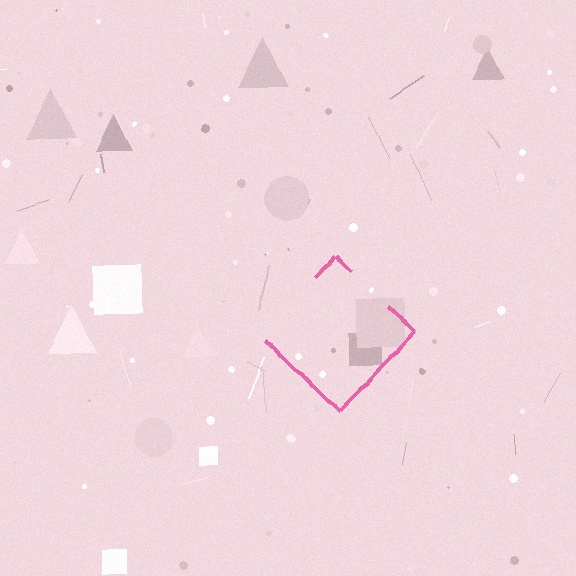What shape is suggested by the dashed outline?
The dashed outline suggests a diamond.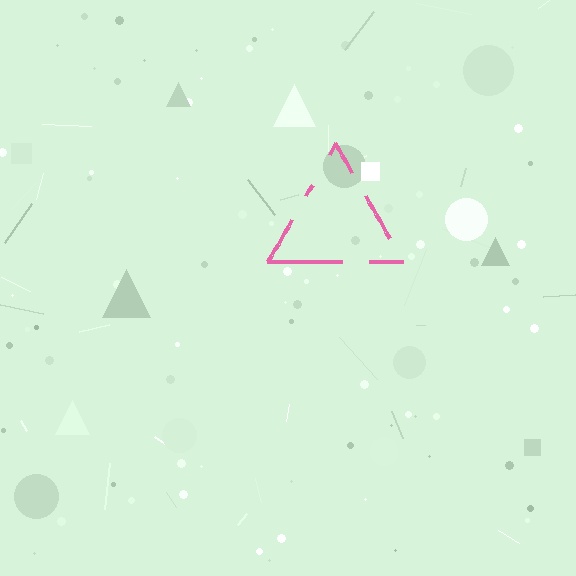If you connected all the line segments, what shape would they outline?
They would outline a triangle.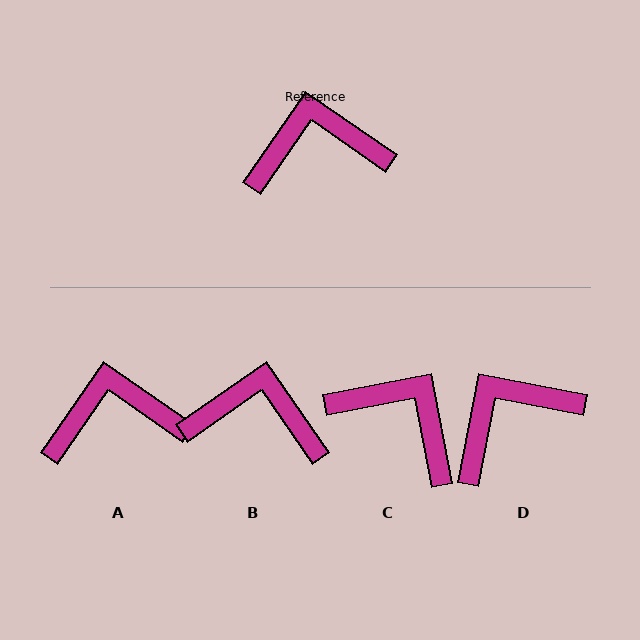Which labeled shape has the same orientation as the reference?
A.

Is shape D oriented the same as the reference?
No, it is off by about 24 degrees.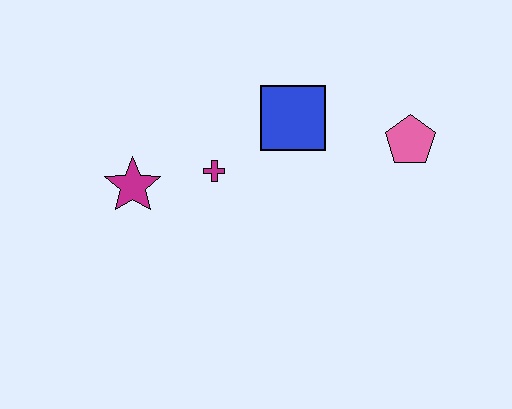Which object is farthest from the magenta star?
The pink pentagon is farthest from the magenta star.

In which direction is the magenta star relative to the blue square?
The magenta star is to the left of the blue square.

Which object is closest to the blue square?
The magenta cross is closest to the blue square.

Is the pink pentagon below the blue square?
Yes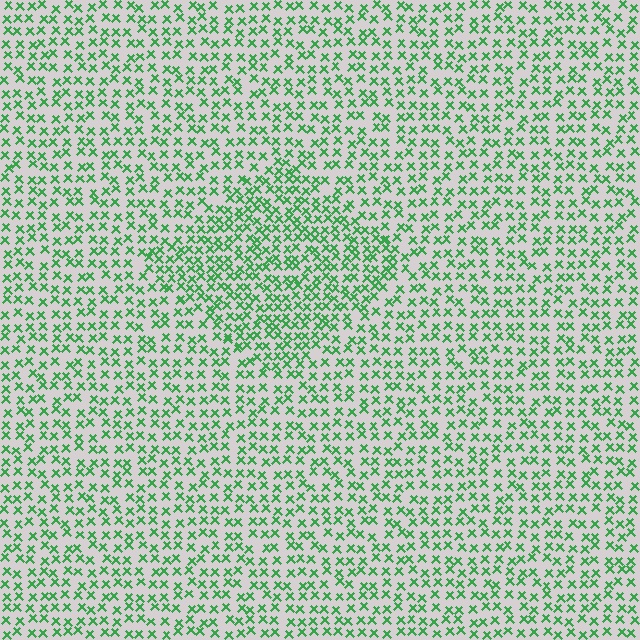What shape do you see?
I see a diamond.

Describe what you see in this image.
The image contains small green elements arranged at two different densities. A diamond-shaped region is visible where the elements are more densely packed than the surrounding area.